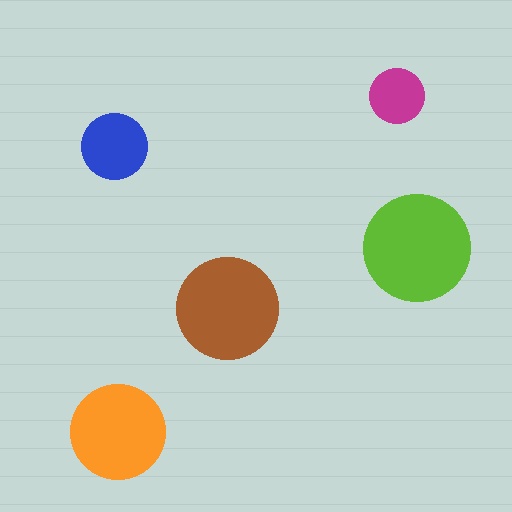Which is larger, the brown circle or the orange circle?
The brown one.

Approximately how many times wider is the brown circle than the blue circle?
About 1.5 times wider.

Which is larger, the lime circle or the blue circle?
The lime one.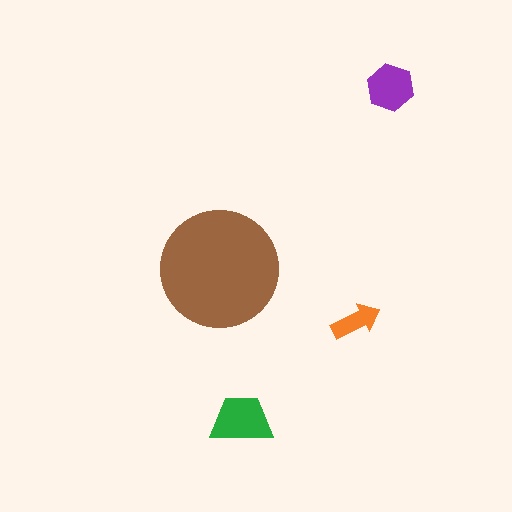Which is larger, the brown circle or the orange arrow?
The brown circle.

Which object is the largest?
The brown circle.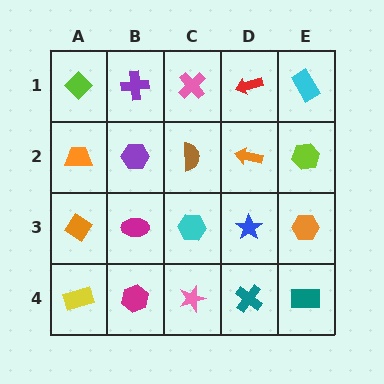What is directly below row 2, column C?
A cyan hexagon.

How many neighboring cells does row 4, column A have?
2.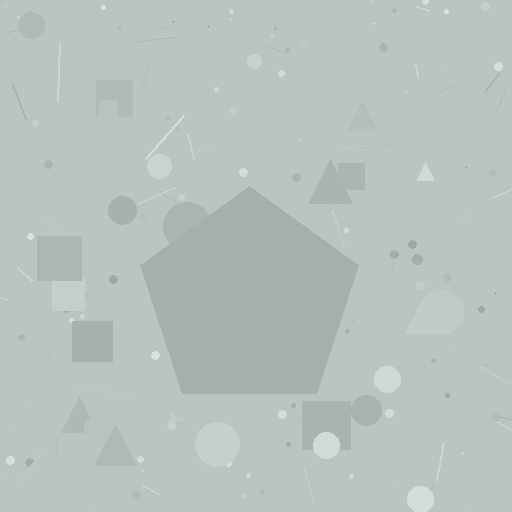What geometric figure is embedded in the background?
A pentagon is embedded in the background.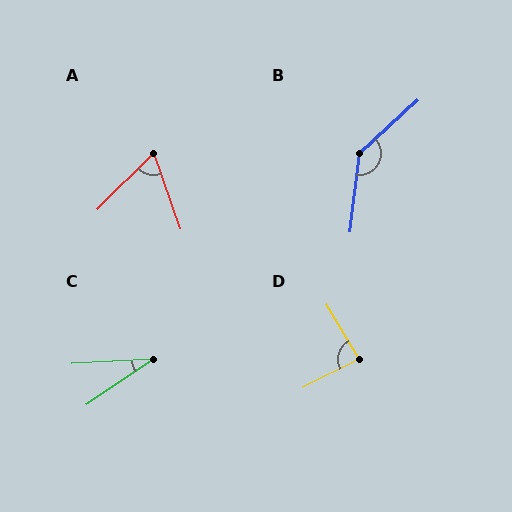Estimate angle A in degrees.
Approximately 65 degrees.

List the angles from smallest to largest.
C (31°), A (65°), D (86°), B (139°).